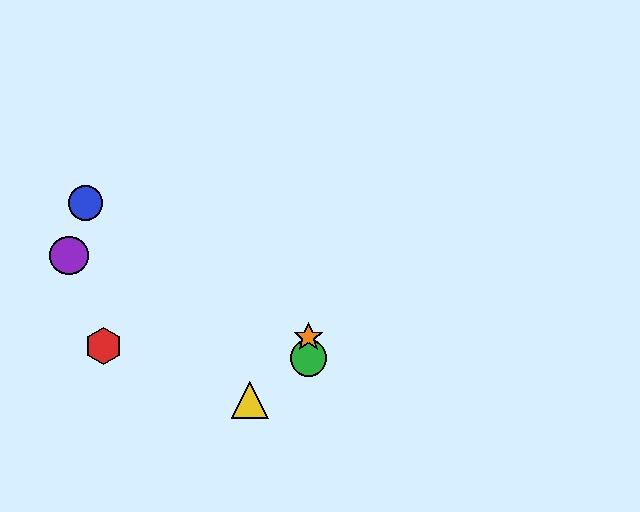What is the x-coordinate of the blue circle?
The blue circle is at x≈85.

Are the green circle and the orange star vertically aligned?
Yes, both are at x≈308.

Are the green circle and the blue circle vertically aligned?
No, the green circle is at x≈308 and the blue circle is at x≈85.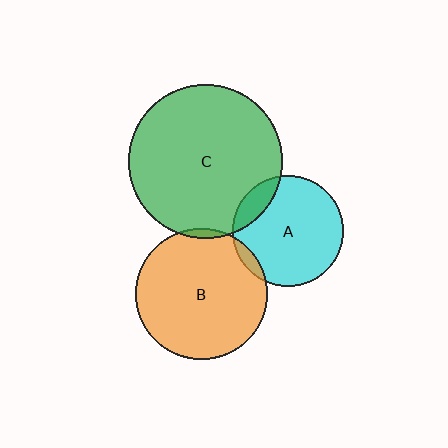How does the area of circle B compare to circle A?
Approximately 1.4 times.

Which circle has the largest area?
Circle C (green).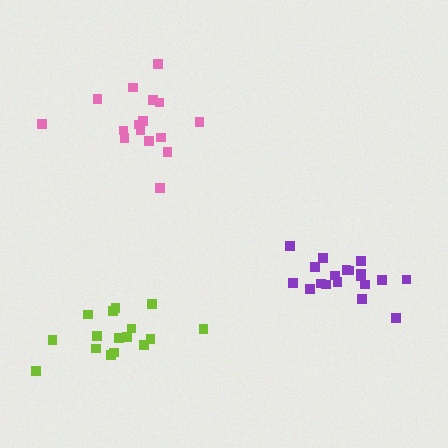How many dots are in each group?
Group 1: 19 dots, Group 2: 16 dots, Group 3: 16 dots (51 total).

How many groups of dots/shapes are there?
There are 3 groups.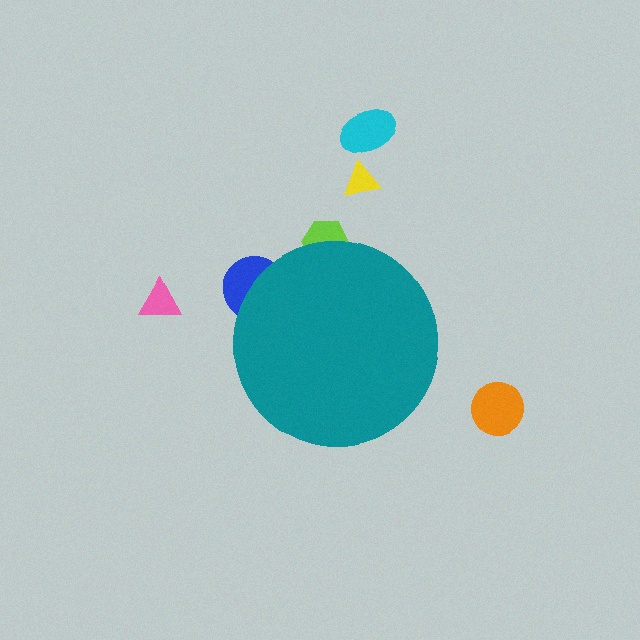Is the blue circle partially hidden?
Yes, the blue circle is partially hidden behind the teal circle.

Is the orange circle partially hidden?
No, the orange circle is fully visible.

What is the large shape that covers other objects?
A teal circle.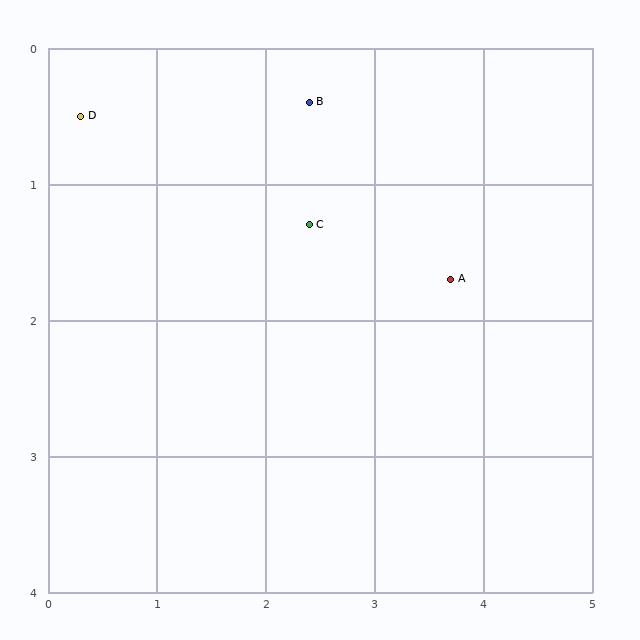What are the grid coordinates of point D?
Point D is at approximately (0.3, 0.5).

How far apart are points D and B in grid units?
Points D and B are about 2.1 grid units apart.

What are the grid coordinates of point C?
Point C is at approximately (2.4, 1.3).